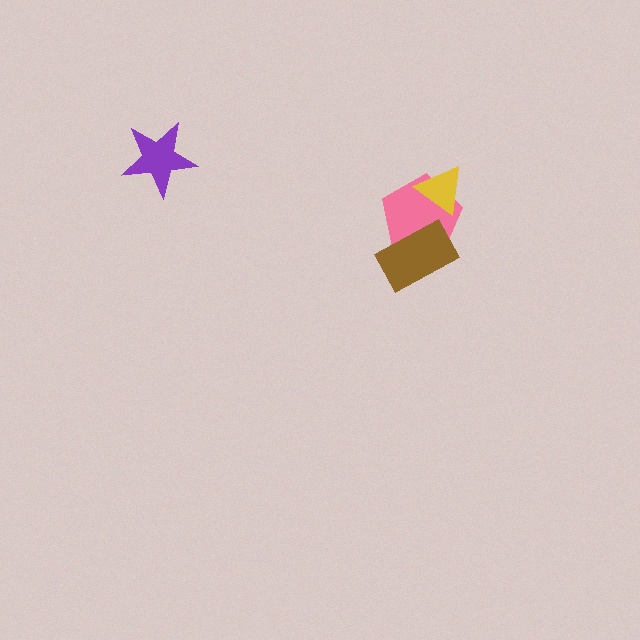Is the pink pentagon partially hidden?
Yes, it is partially covered by another shape.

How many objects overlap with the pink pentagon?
2 objects overlap with the pink pentagon.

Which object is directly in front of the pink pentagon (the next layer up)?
The yellow triangle is directly in front of the pink pentagon.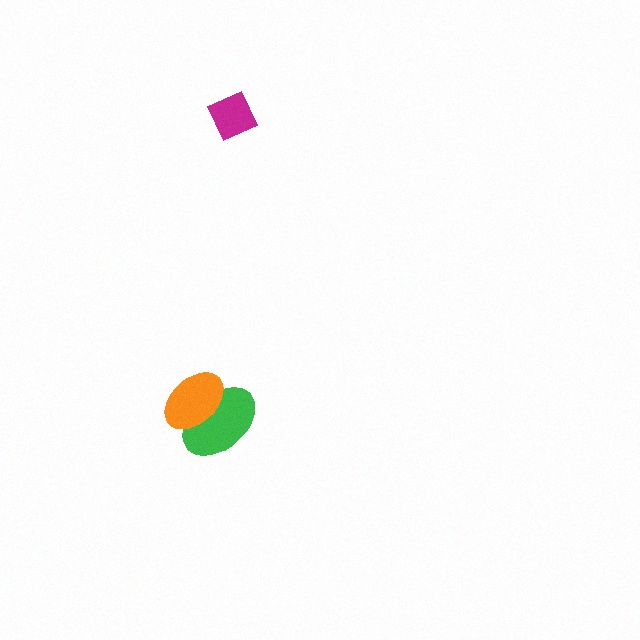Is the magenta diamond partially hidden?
No, no other shape covers it.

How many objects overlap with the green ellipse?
1 object overlaps with the green ellipse.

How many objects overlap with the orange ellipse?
1 object overlaps with the orange ellipse.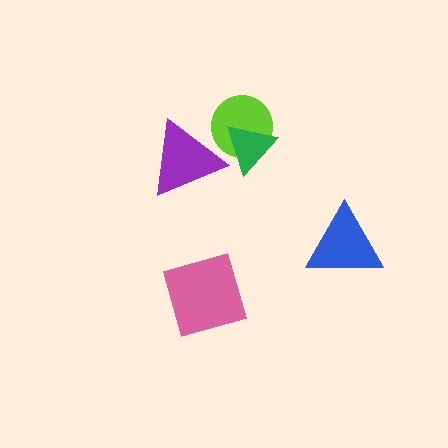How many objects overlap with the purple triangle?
2 objects overlap with the purple triangle.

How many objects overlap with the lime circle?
2 objects overlap with the lime circle.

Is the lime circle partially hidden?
Yes, it is partially covered by another shape.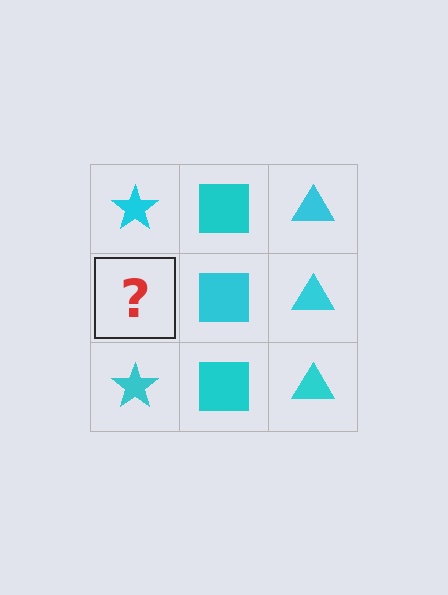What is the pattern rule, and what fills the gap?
The rule is that each column has a consistent shape. The gap should be filled with a cyan star.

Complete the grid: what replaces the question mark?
The question mark should be replaced with a cyan star.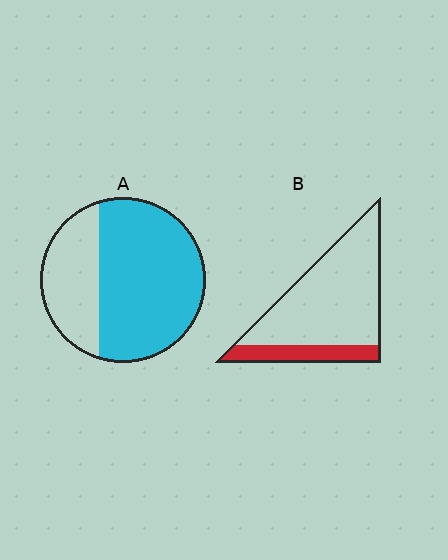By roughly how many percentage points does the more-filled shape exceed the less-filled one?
By roughly 50 percentage points (A over B).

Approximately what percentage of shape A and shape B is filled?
A is approximately 70% and B is approximately 20%.